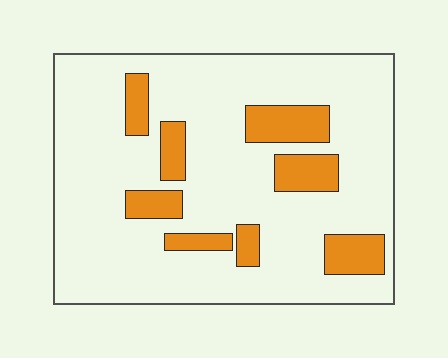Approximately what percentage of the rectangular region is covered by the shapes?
Approximately 20%.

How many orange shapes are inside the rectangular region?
8.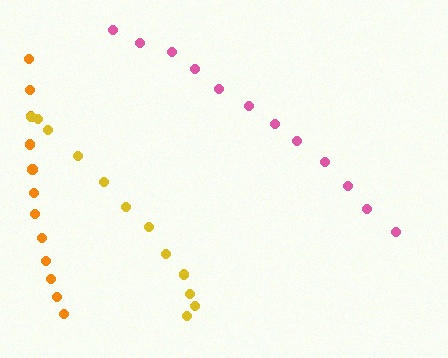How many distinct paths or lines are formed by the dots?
There are 3 distinct paths.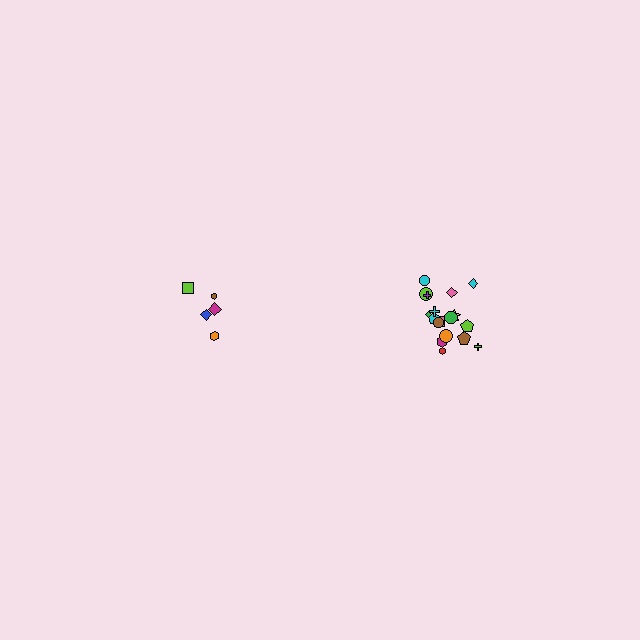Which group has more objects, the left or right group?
The right group.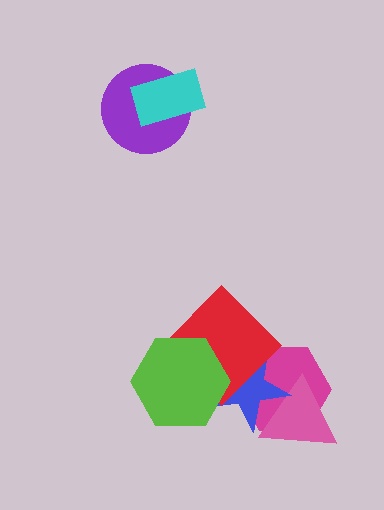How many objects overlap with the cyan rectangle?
1 object overlaps with the cyan rectangle.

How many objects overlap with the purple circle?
1 object overlaps with the purple circle.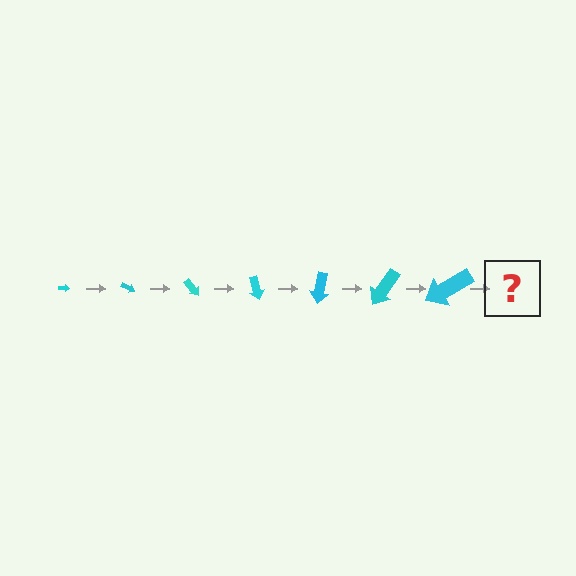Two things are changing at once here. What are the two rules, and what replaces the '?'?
The two rules are that the arrow grows larger each step and it rotates 25 degrees each step. The '?' should be an arrow, larger than the previous one and rotated 175 degrees from the start.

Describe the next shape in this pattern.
It should be an arrow, larger than the previous one and rotated 175 degrees from the start.